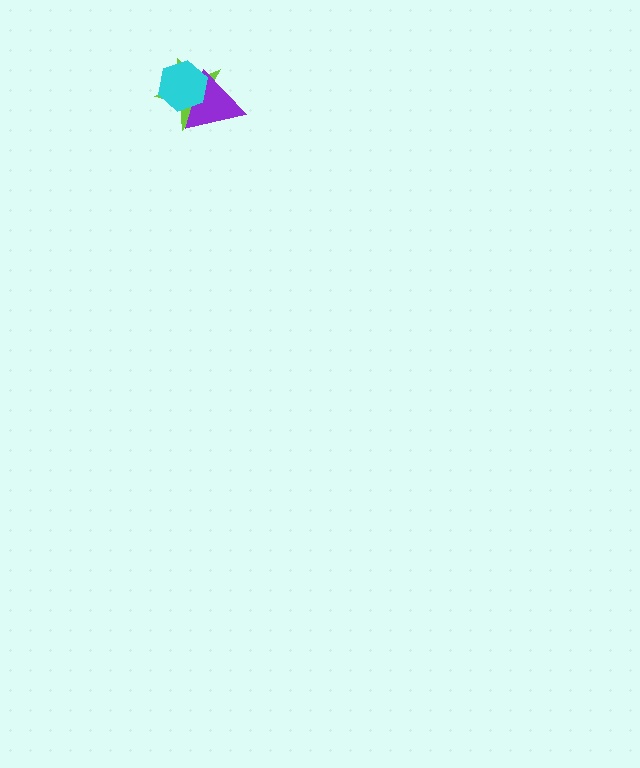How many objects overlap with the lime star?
2 objects overlap with the lime star.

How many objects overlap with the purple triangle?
2 objects overlap with the purple triangle.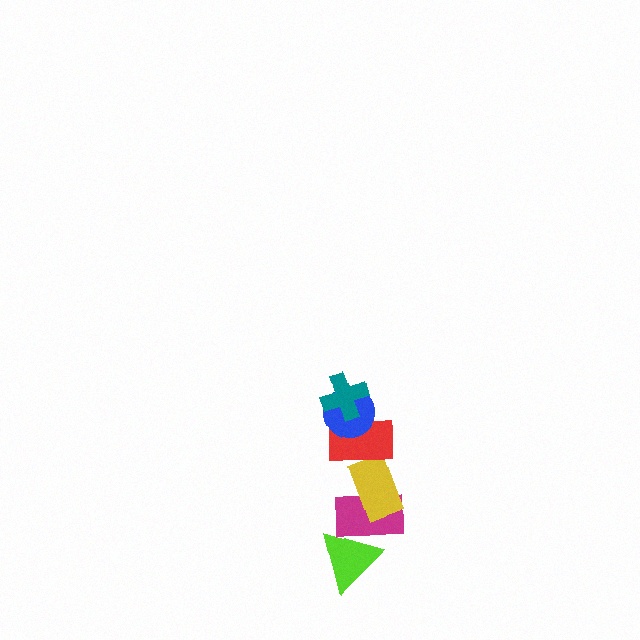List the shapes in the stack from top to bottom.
From top to bottom: the teal cross, the blue circle, the red rectangle, the yellow rectangle, the magenta rectangle, the lime triangle.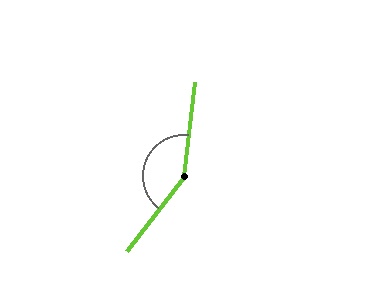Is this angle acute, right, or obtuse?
It is obtuse.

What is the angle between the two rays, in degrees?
Approximately 150 degrees.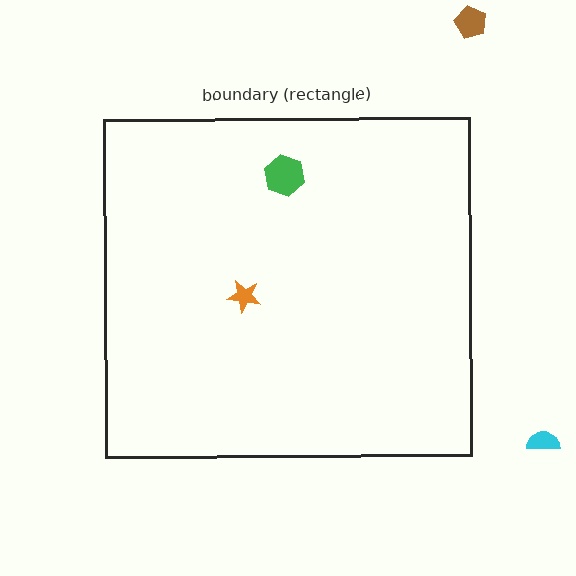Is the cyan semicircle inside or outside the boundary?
Outside.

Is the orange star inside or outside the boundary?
Inside.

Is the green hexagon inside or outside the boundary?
Inside.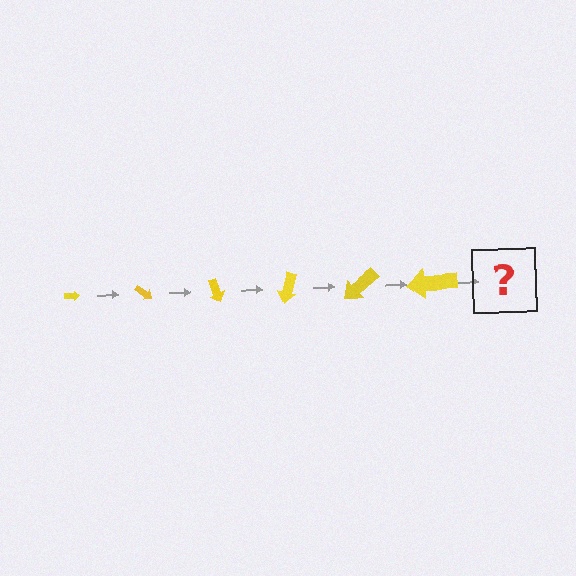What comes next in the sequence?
The next element should be an arrow, larger than the previous one and rotated 210 degrees from the start.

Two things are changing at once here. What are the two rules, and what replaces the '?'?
The two rules are that the arrow grows larger each step and it rotates 35 degrees each step. The '?' should be an arrow, larger than the previous one and rotated 210 degrees from the start.